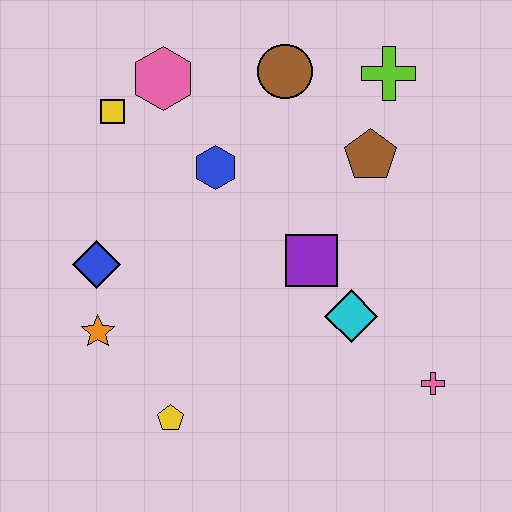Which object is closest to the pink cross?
The cyan diamond is closest to the pink cross.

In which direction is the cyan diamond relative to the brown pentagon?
The cyan diamond is below the brown pentagon.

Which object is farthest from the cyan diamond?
The yellow square is farthest from the cyan diamond.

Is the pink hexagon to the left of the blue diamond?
No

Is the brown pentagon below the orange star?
No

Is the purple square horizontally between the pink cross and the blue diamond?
Yes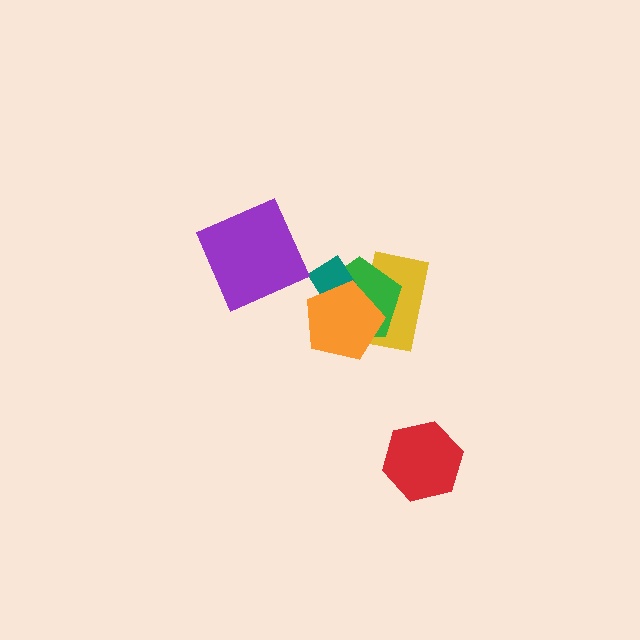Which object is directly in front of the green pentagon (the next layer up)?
The teal rectangle is directly in front of the green pentagon.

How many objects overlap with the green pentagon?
3 objects overlap with the green pentagon.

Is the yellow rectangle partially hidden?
Yes, it is partially covered by another shape.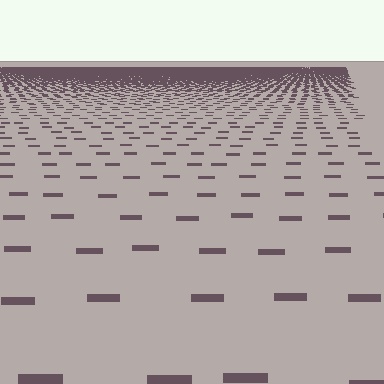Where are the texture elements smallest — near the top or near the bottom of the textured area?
Near the top.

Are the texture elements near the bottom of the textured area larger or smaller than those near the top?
Larger. Near the bottom, elements are closer to the viewer and appear at a bigger on-screen size.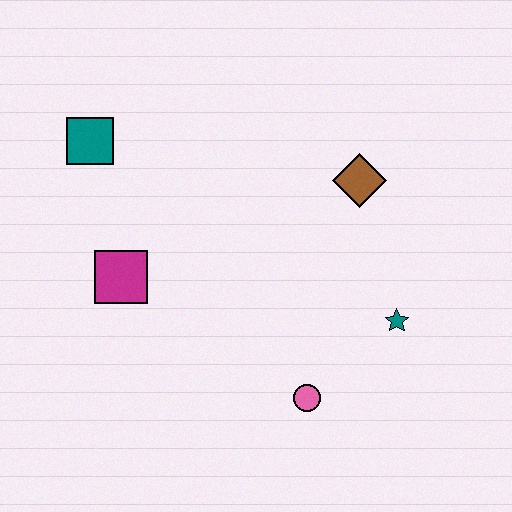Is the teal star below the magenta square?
Yes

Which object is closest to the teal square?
The magenta square is closest to the teal square.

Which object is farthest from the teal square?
The teal star is farthest from the teal square.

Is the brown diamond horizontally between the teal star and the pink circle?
Yes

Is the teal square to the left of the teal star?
Yes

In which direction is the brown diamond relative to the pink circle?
The brown diamond is above the pink circle.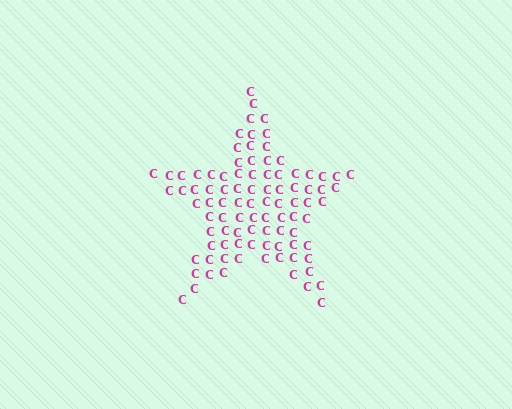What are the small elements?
The small elements are letter C's.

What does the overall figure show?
The overall figure shows a star.